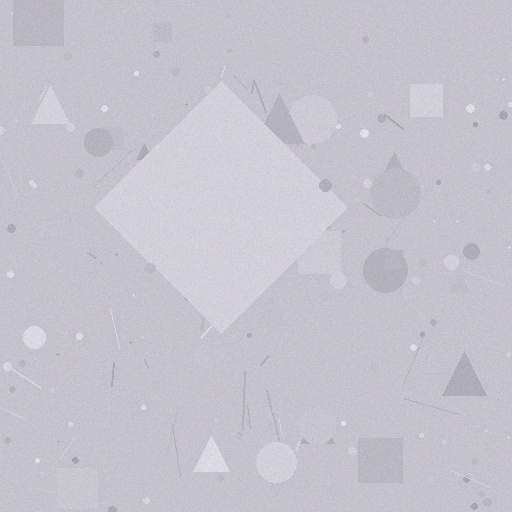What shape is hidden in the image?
A diamond is hidden in the image.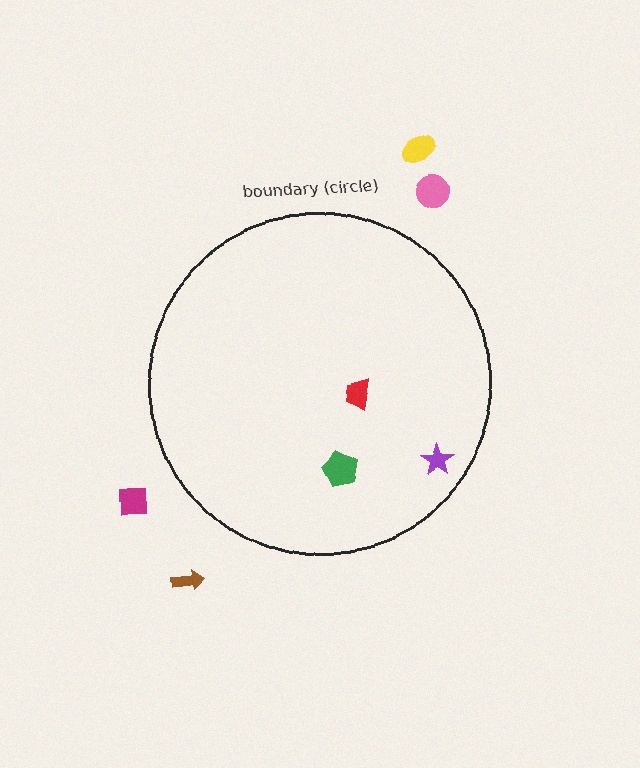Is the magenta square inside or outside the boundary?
Outside.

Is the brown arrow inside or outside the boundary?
Outside.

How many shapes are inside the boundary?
3 inside, 4 outside.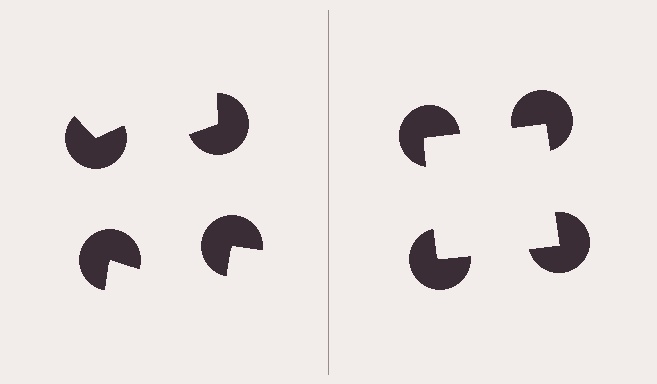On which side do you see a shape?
An illusory square appears on the right side. On the left side the wedge cuts are rotated, so no coherent shape forms.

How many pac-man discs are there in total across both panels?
8 — 4 on each side.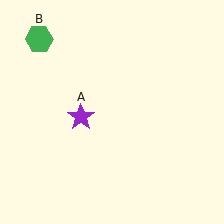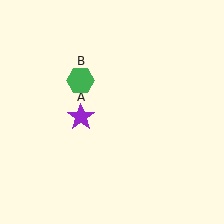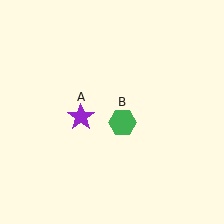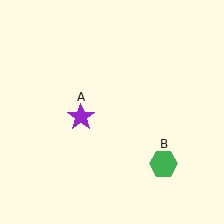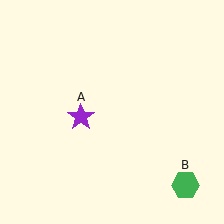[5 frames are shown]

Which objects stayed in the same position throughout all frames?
Purple star (object A) remained stationary.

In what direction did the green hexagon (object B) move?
The green hexagon (object B) moved down and to the right.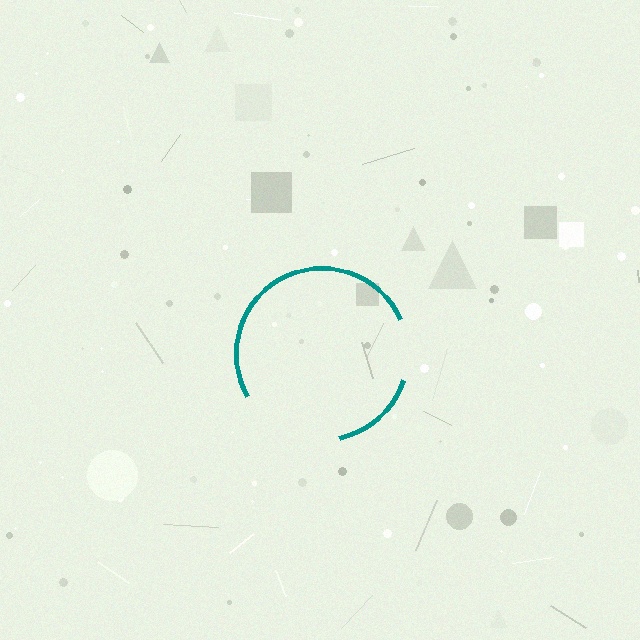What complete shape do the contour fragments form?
The contour fragments form a circle.